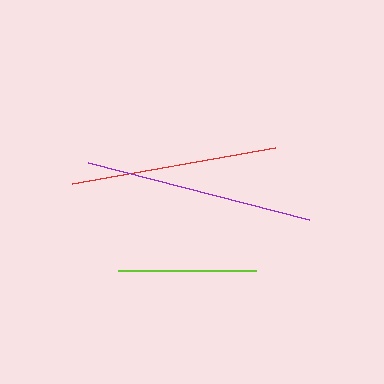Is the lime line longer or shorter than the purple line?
The purple line is longer than the lime line.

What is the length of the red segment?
The red segment is approximately 206 pixels long.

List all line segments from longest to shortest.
From longest to shortest: purple, red, lime.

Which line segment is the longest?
The purple line is the longest at approximately 228 pixels.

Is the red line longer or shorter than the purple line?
The purple line is longer than the red line.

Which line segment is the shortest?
The lime line is the shortest at approximately 138 pixels.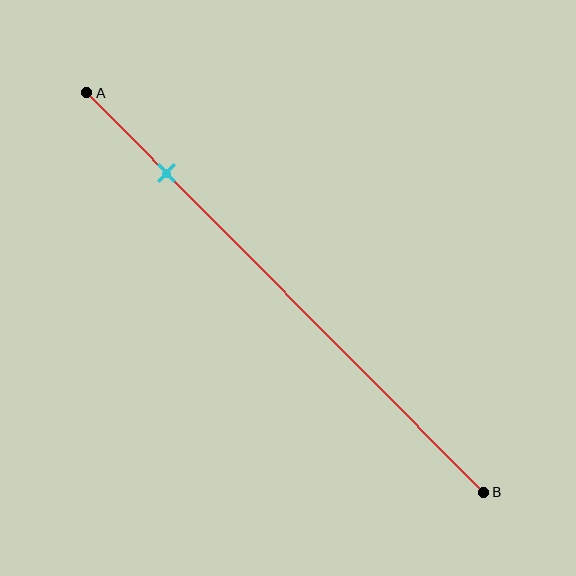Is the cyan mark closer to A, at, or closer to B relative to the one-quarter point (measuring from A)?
The cyan mark is closer to point A than the one-quarter point of segment AB.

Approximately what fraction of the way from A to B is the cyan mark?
The cyan mark is approximately 20% of the way from A to B.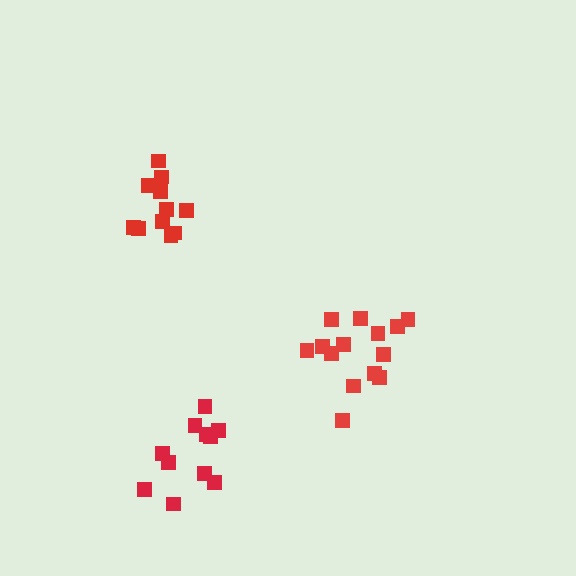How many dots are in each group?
Group 1: 11 dots, Group 2: 14 dots, Group 3: 11 dots (36 total).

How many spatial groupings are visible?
There are 3 spatial groupings.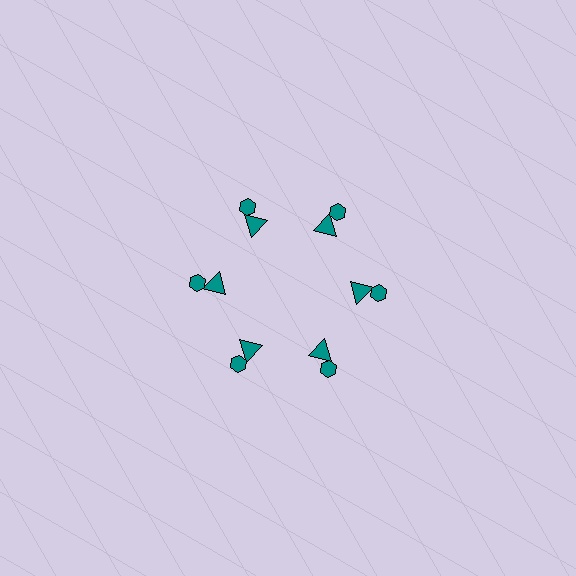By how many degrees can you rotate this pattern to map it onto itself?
The pattern maps onto itself every 60 degrees of rotation.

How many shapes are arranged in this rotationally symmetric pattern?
There are 12 shapes, arranged in 6 groups of 2.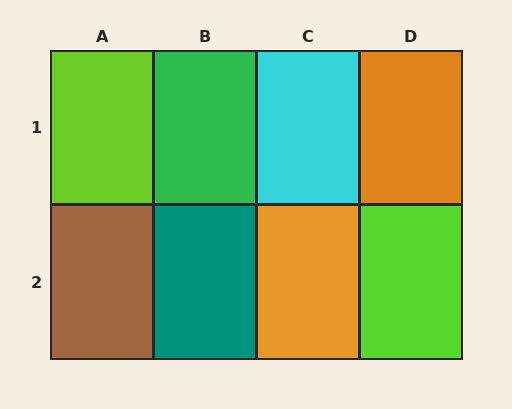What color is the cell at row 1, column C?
Cyan.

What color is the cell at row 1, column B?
Green.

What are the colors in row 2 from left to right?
Brown, teal, orange, lime.